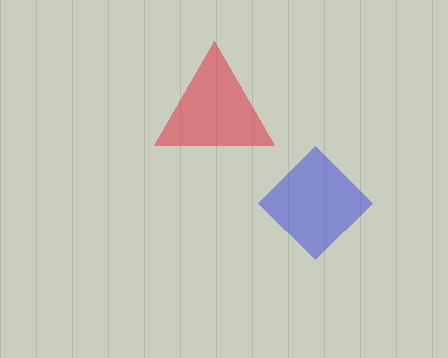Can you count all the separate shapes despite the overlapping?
Yes, there are 2 separate shapes.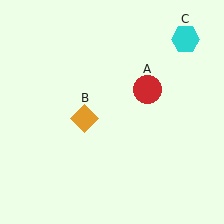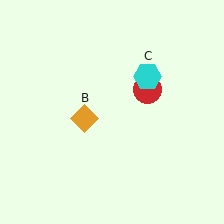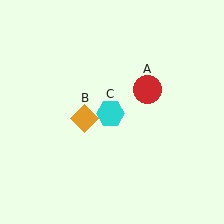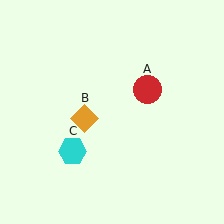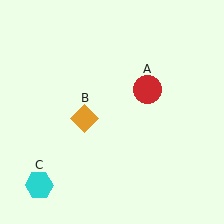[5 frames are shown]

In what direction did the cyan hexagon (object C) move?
The cyan hexagon (object C) moved down and to the left.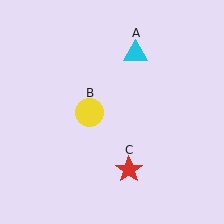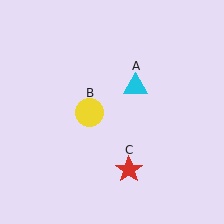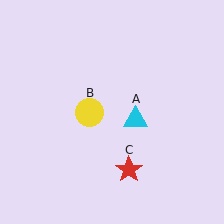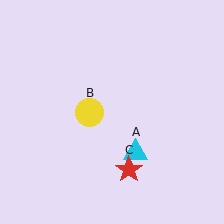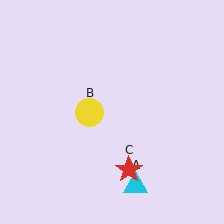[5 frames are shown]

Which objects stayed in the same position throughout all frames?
Yellow circle (object B) and red star (object C) remained stationary.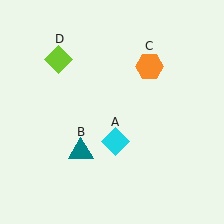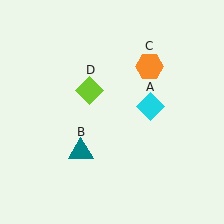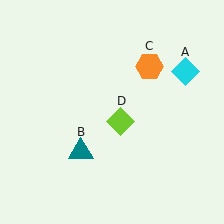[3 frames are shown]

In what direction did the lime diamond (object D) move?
The lime diamond (object D) moved down and to the right.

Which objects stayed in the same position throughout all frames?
Teal triangle (object B) and orange hexagon (object C) remained stationary.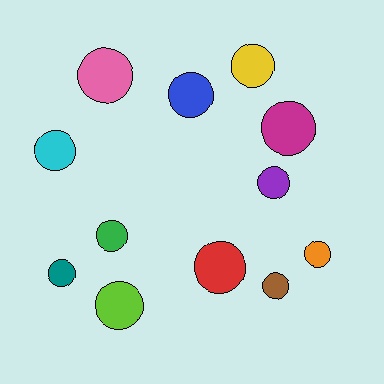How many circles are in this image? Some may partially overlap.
There are 12 circles.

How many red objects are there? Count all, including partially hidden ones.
There is 1 red object.